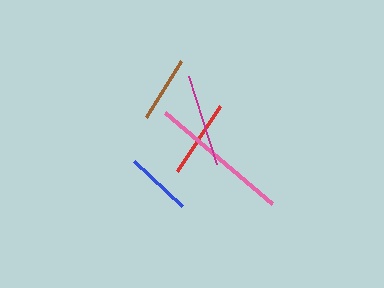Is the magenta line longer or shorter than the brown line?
The magenta line is longer than the brown line.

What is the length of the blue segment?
The blue segment is approximately 66 pixels long.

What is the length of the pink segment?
The pink segment is approximately 140 pixels long.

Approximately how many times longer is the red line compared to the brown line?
The red line is approximately 1.2 times the length of the brown line.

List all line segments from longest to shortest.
From longest to shortest: pink, magenta, red, blue, brown.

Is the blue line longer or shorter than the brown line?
The blue line is longer than the brown line.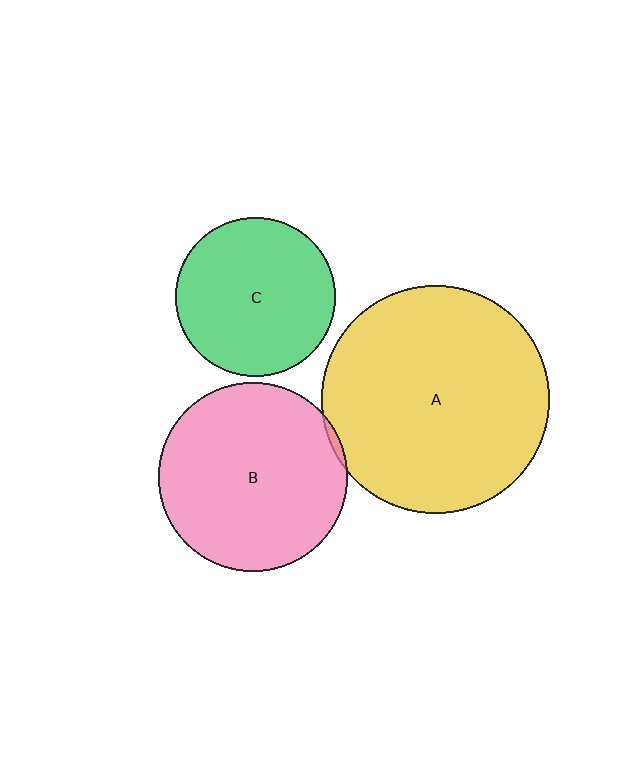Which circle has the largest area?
Circle A (yellow).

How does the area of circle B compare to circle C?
Approximately 1.4 times.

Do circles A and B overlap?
Yes.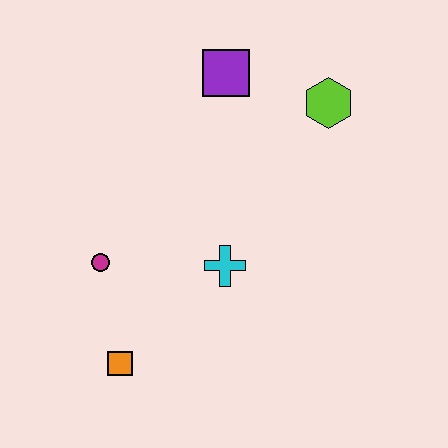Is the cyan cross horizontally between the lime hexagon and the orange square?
Yes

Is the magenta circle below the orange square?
No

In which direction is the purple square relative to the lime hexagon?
The purple square is to the left of the lime hexagon.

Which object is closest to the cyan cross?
The magenta circle is closest to the cyan cross.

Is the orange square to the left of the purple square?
Yes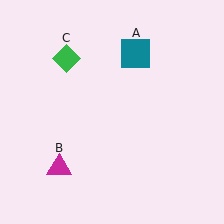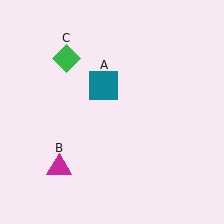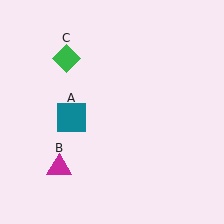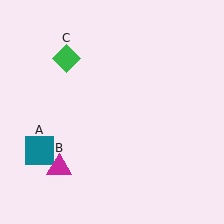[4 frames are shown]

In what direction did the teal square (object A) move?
The teal square (object A) moved down and to the left.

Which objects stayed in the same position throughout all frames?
Magenta triangle (object B) and green diamond (object C) remained stationary.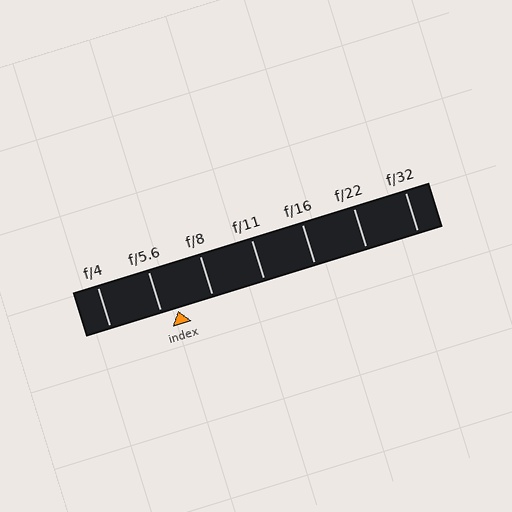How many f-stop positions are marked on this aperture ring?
There are 7 f-stop positions marked.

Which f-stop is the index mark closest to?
The index mark is closest to f/5.6.